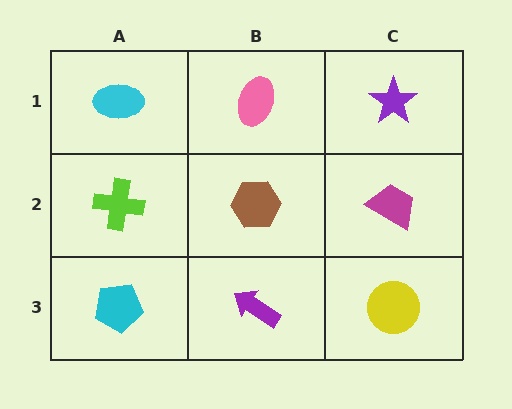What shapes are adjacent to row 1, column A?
A lime cross (row 2, column A), a pink ellipse (row 1, column B).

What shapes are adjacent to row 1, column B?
A brown hexagon (row 2, column B), a cyan ellipse (row 1, column A), a purple star (row 1, column C).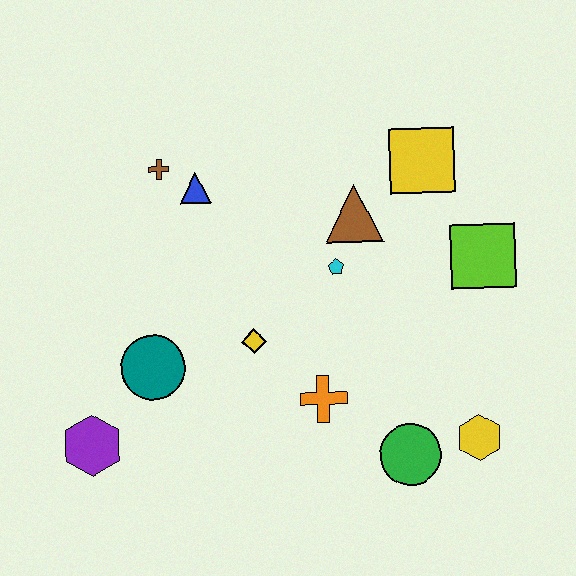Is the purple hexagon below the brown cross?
Yes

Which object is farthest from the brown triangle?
The purple hexagon is farthest from the brown triangle.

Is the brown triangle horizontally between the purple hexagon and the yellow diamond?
No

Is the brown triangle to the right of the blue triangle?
Yes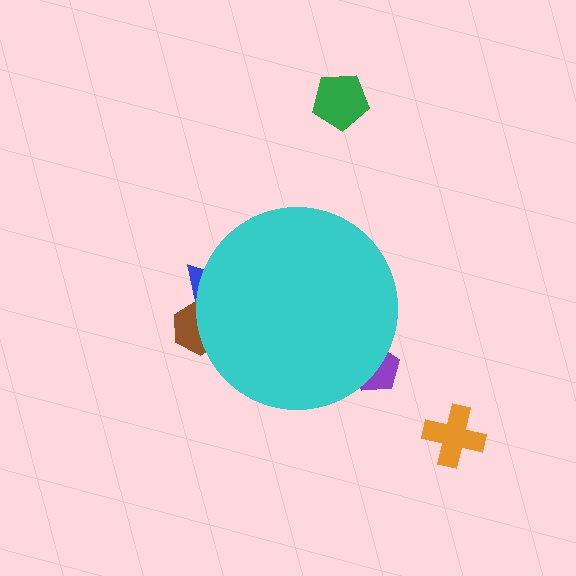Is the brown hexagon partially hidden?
Yes, the brown hexagon is partially hidden behind the cyan circle.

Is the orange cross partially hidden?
No, the orange cross is fully visible.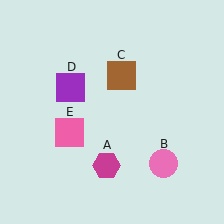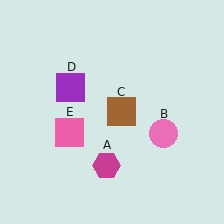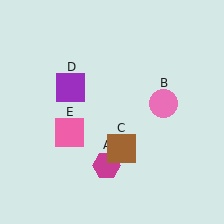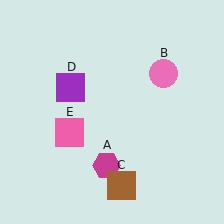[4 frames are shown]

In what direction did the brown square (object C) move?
The brown square (object C) moved down.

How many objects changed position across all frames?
2 objects changed position: pink circle (object B), brown square (object C).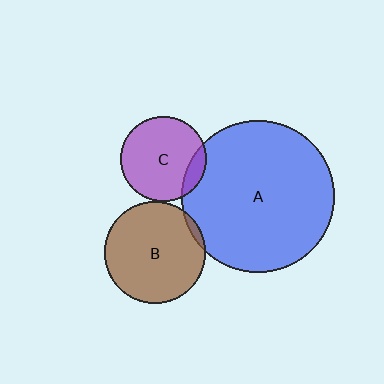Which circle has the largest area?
Circle A (blue).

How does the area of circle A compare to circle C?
Approximately 3.2 times.